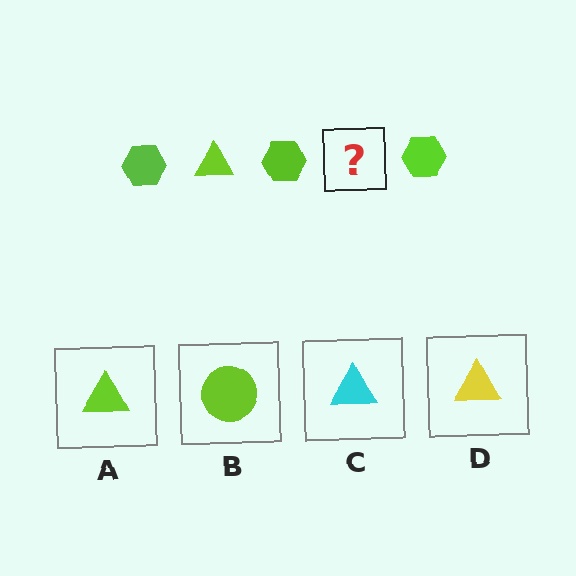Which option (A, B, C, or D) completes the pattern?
A.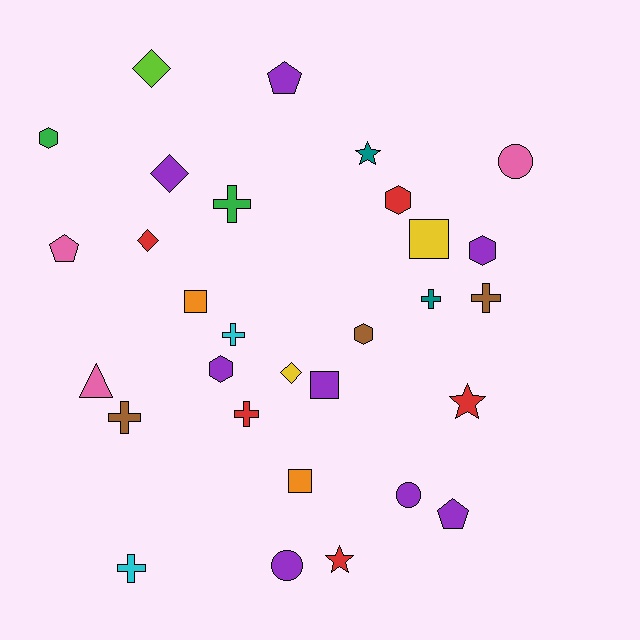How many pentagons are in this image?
There are 3 pentagons.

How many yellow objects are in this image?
There are 2 yellow objects.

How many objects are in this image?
There are 30 objects.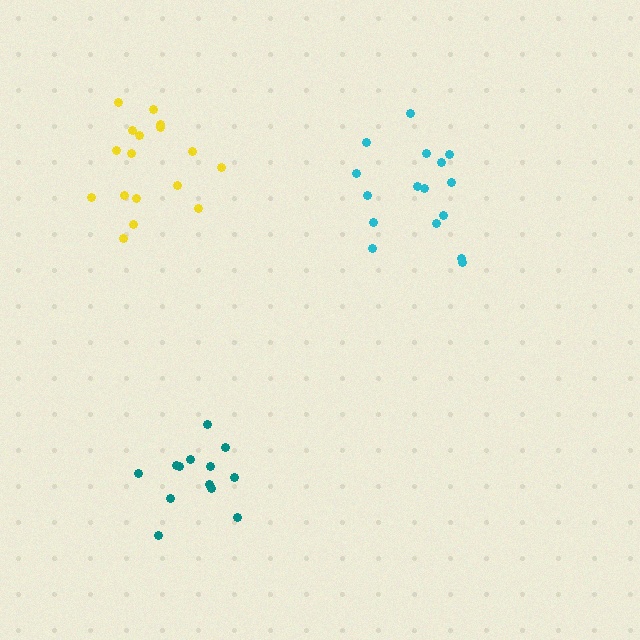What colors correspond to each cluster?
The clusters are colored: cyan, yellow, teal.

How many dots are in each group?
Group 1: 16 dots, Group 2: 17 dots, Group 3: 13 dots (46 total).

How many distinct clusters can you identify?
There are 3 distinct clusters.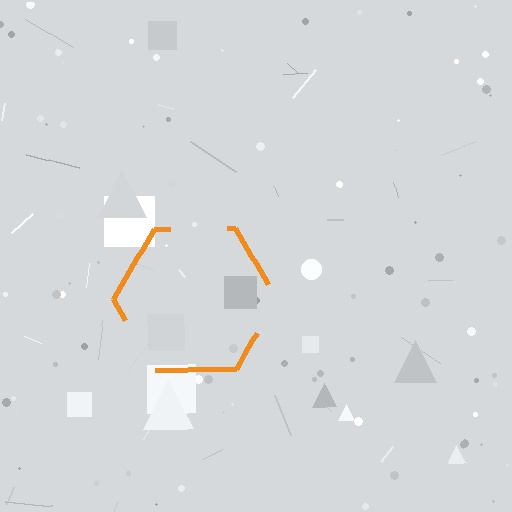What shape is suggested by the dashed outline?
The dashed outline suggests a hexagon.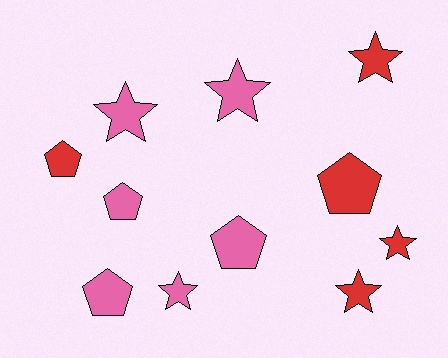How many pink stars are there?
There are 3 pink stars.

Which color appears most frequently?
Pink, with 6 objects.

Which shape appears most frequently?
Star, with 6 objects.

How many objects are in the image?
There are 11 objects.